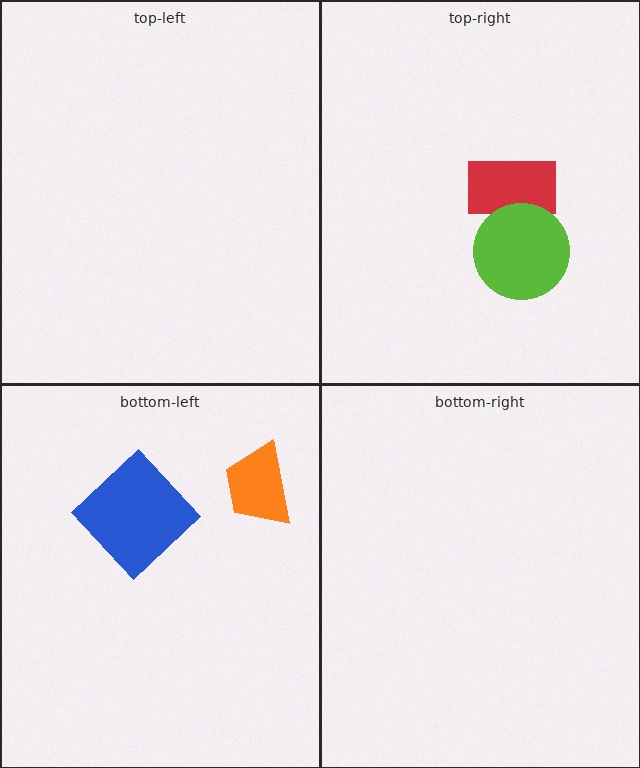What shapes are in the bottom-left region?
The orange trapezoid, the blue diamond.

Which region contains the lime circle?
The top-right region.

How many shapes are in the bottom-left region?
2.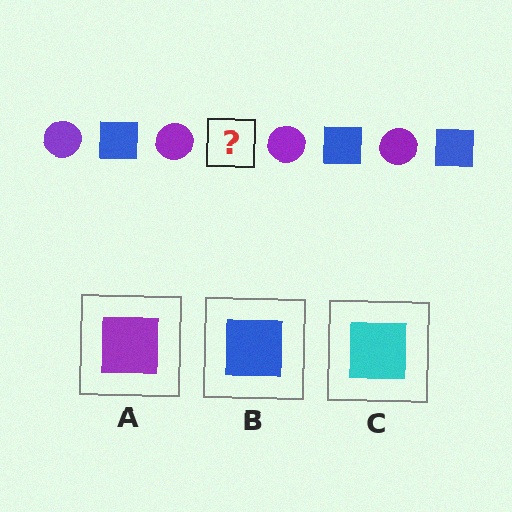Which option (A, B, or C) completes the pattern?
B.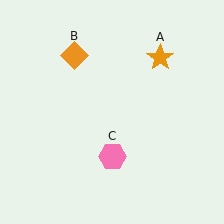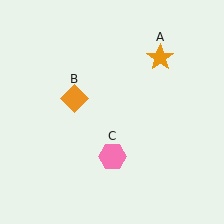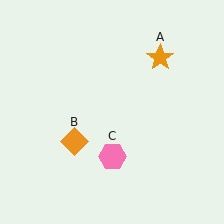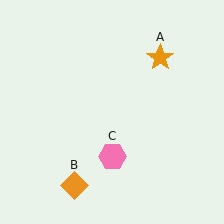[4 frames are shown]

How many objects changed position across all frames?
1 object changed position: orange diamond (object B).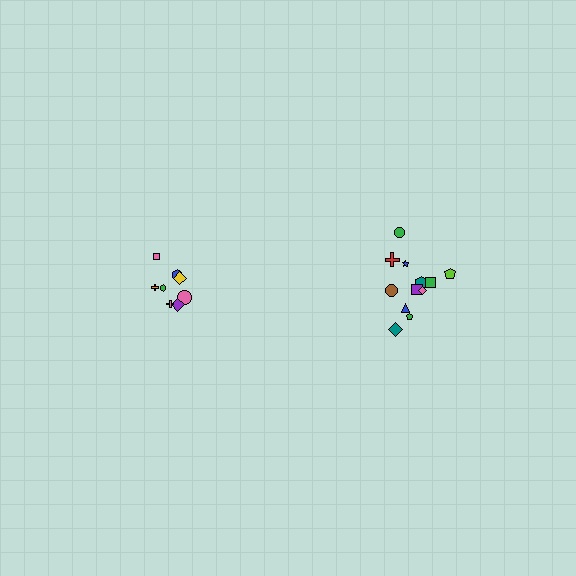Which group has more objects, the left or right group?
The right group.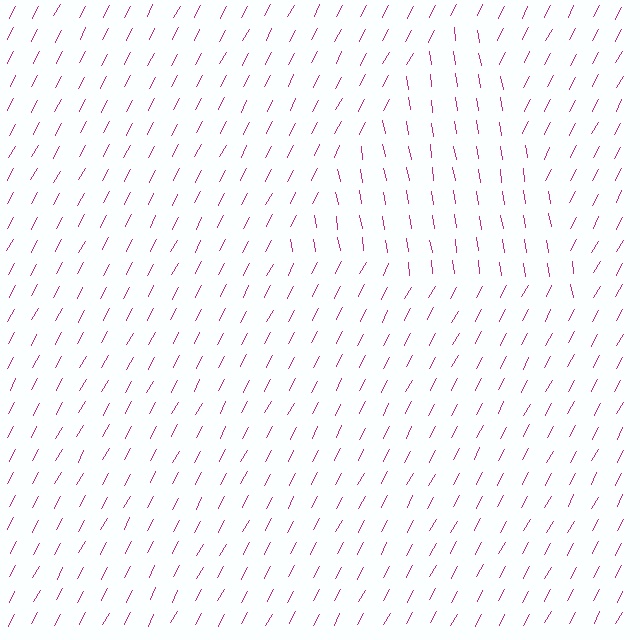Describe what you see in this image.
The image is filled with small magenta line segments. A triangle region in the image has lines oriented differently from the surrounding lines, creating a visible texture boundary.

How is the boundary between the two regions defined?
The boundary is defined purely by a change in line orientation (approximately 37 degrees difference). All lines are the same color and thickness.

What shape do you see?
I see a triangle.